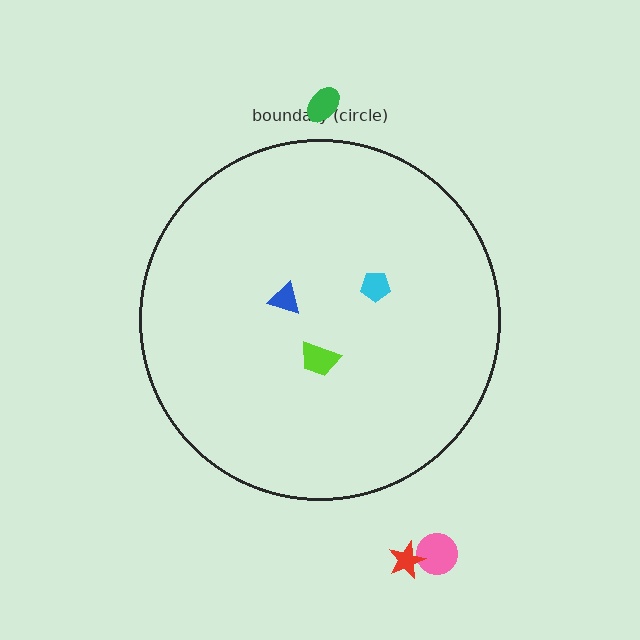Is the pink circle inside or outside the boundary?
Outside.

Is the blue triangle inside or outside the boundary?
Inside.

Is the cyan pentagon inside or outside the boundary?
Inside.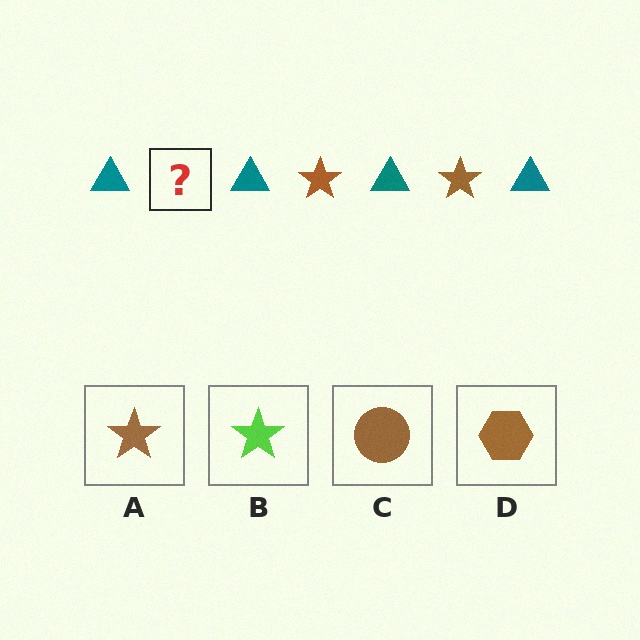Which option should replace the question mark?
Option A.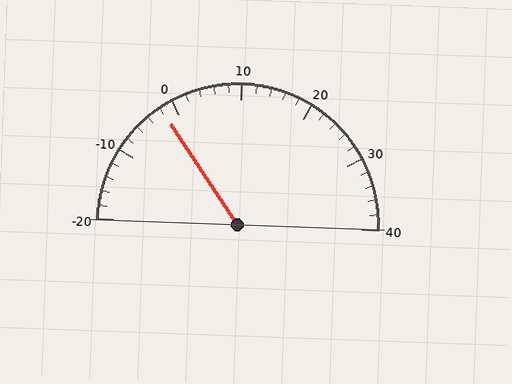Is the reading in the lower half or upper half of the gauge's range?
The reading is in the lower half of the range (-20 to 40).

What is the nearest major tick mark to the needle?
The nearest major tick mark is 0.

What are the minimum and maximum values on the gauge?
The gauge ranges from -20 to 40.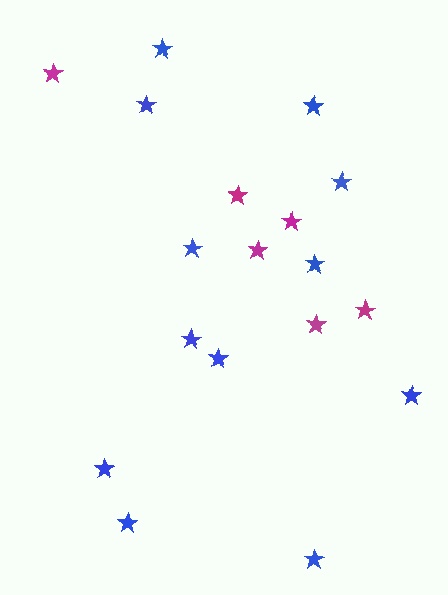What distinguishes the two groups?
There are 2 groups: one group of blue stars (12) and one group of magenta stars (6).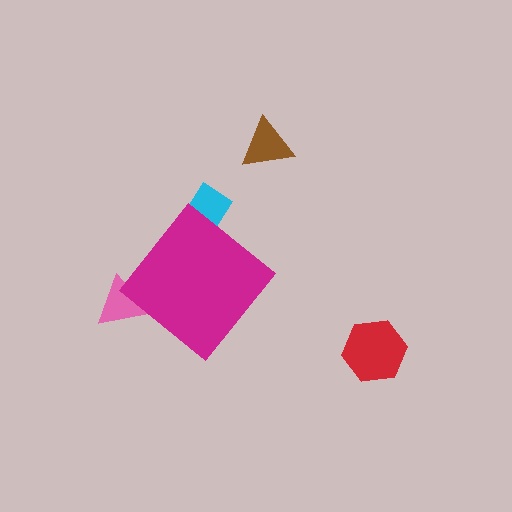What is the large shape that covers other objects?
A magenta diamond.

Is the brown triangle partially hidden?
No, the brown triangle is fully visible.